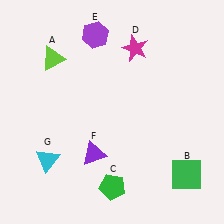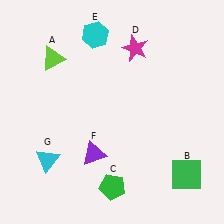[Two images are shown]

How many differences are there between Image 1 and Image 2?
There is 1 difference between the two images.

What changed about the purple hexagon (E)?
In Image 1, E is purple. In Image 2, it changed to cyan.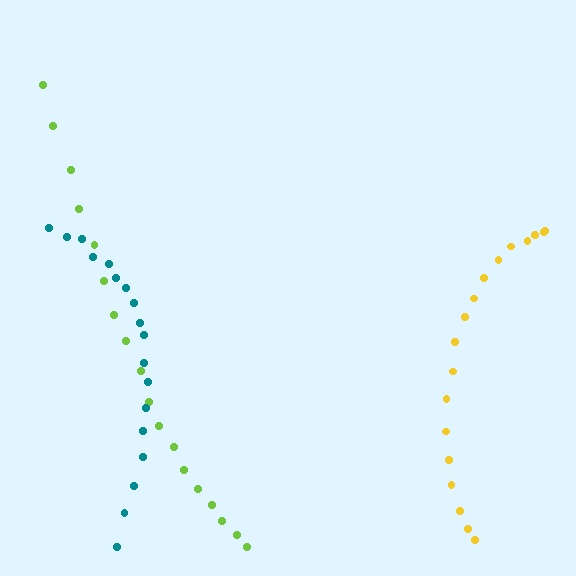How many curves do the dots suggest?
There are 3 distinct paths.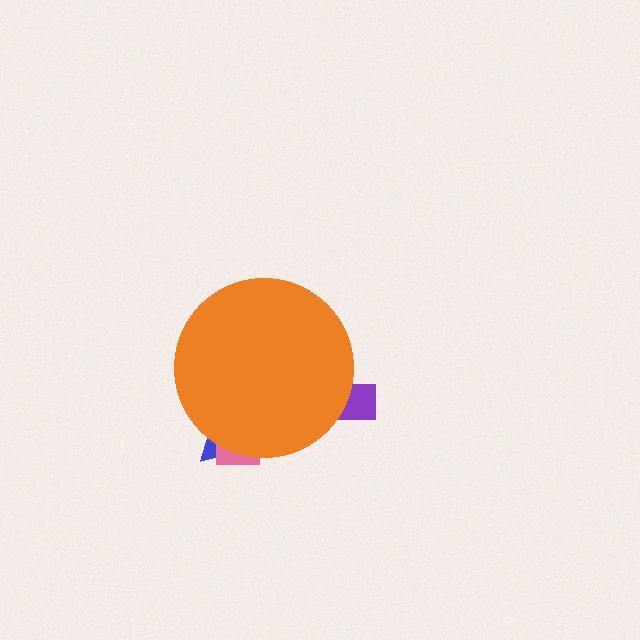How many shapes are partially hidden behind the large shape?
3 shapes are partially hidden.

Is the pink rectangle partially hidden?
Yes, the pink rectangle is partially hidden behind the orange circle.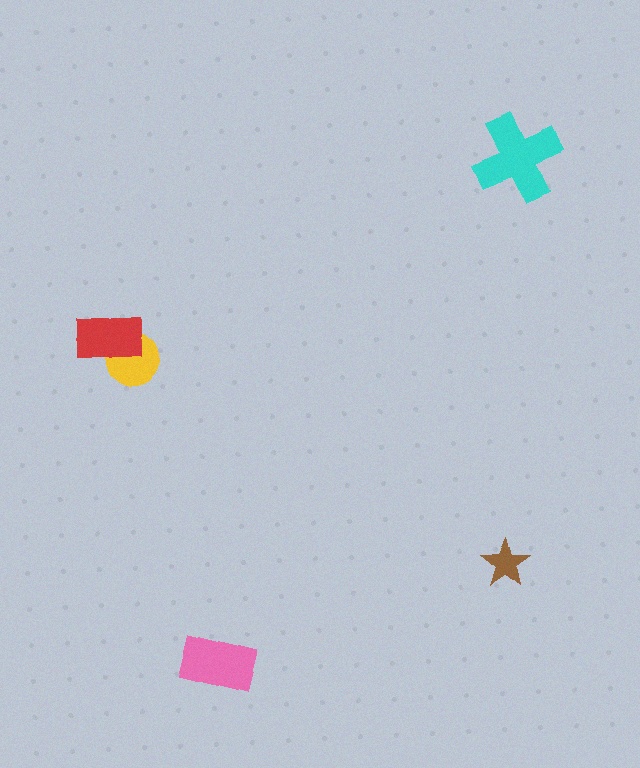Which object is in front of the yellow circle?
The red rectangle is in front of the yellow circle.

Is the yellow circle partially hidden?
Yes, it is partially covered by another shape.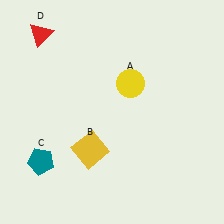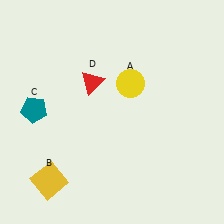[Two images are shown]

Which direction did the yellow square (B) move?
The yellow square (B) moved left.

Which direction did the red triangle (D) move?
The red triangle (D) moved right.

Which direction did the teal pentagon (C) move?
The teal pentagon (C) moved up.